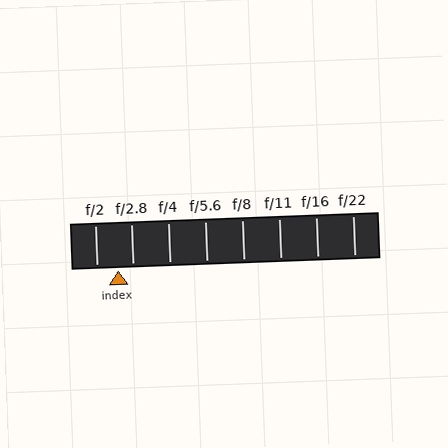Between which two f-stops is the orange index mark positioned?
The index mark is between f/2 and f/2.8.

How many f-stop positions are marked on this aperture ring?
There are 8 f-stop positions marked.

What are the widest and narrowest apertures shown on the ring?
The widest aperture shown is f/2 and the narrowest is f/22.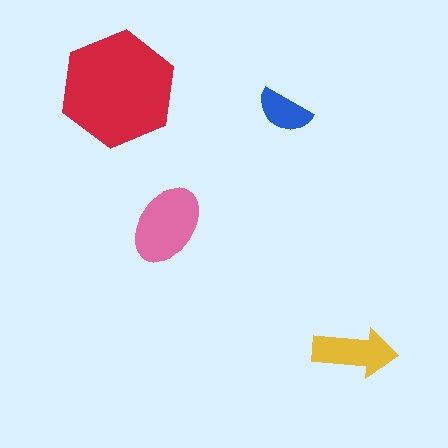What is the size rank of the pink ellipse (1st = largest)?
2nd.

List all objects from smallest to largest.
The blue semicircle, the yellow arrow, the pink ellipse, the red hexagon.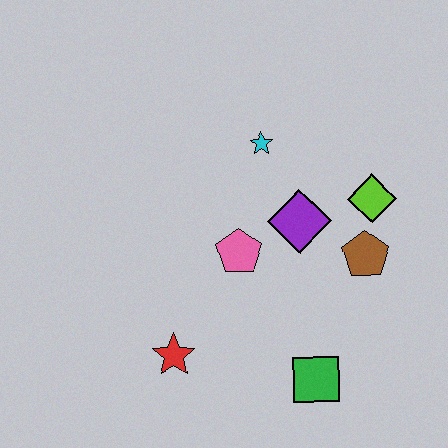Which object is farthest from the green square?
The cyan star is farthest from the green square.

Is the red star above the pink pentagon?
No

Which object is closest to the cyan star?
The purple diamond is closest to the cyan star.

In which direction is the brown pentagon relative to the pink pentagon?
The brown pentagon is to the right of the pink pentagon.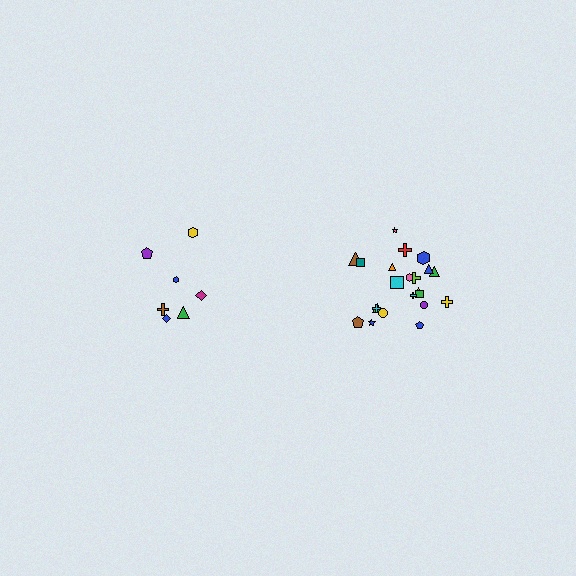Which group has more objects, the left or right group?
The right group.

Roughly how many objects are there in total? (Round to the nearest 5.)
Roughly 30 objects in total.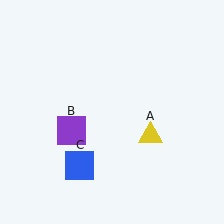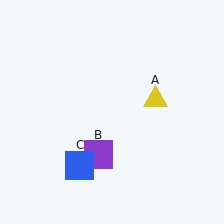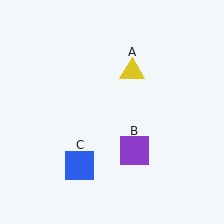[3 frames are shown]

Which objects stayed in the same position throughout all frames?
Blue square (object C) remained stationary.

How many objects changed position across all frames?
2 objects changed position: yellow triangle (object A), purple square (object B).